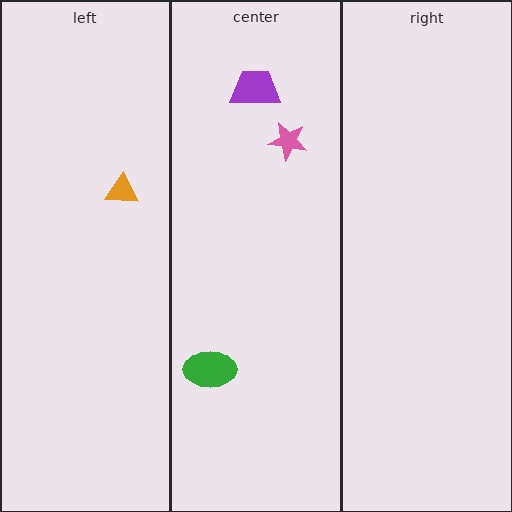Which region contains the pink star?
The center region.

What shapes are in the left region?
The orange triangle.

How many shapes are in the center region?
3.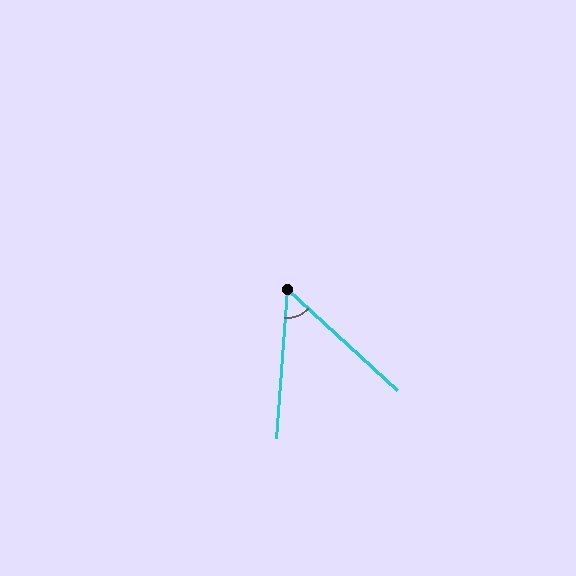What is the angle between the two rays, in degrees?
Approximately 52 degrees.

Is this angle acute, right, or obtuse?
It is acute.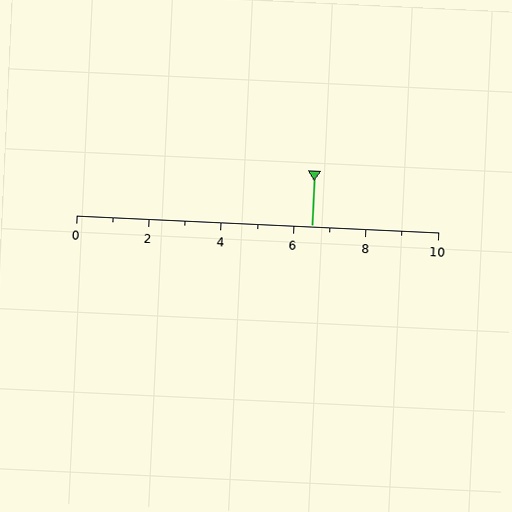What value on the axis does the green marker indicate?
The marker indicates approximately 6.5.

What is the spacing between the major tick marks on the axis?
The major ticks are spaced 2 apart.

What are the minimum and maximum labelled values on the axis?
The axis runs from 0 to 10.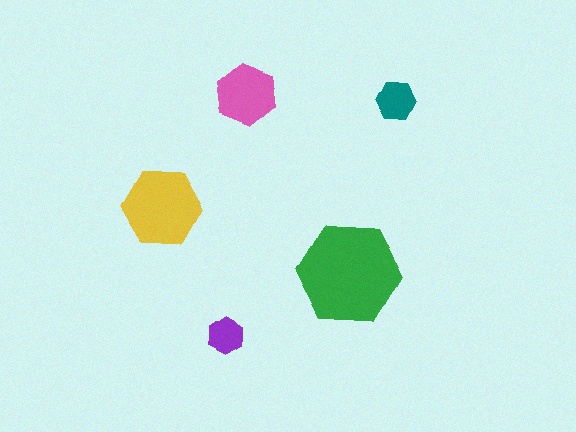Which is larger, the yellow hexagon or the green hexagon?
The green one.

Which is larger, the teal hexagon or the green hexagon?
The green one.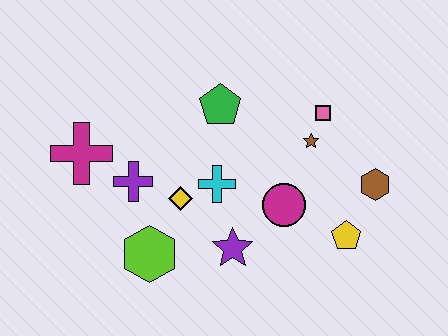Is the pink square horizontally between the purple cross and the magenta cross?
No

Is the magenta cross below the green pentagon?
Yes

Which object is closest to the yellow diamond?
The cyan cross is closest to the yellow diamond.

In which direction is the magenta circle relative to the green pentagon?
The magenta circle is below the green pentagon.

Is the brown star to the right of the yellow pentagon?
No